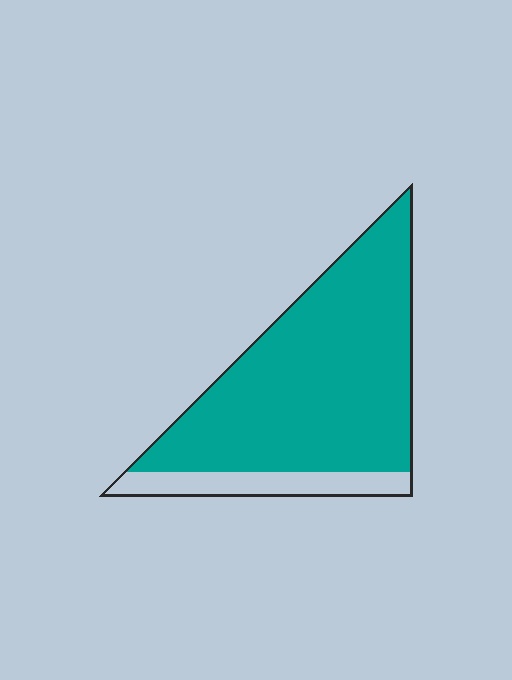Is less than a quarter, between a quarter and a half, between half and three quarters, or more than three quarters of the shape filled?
More than three quarters.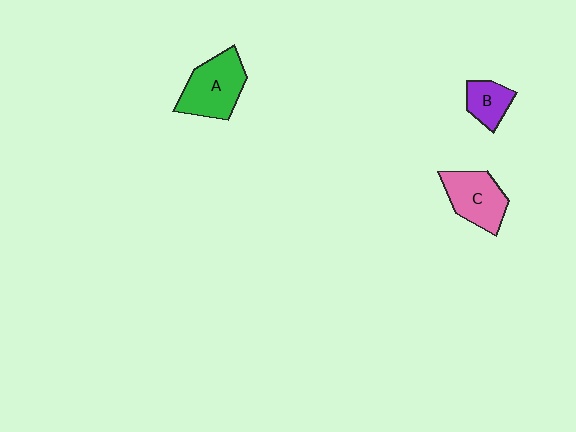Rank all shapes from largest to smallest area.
From largest to smallest: A (green), C (pink), B (purple).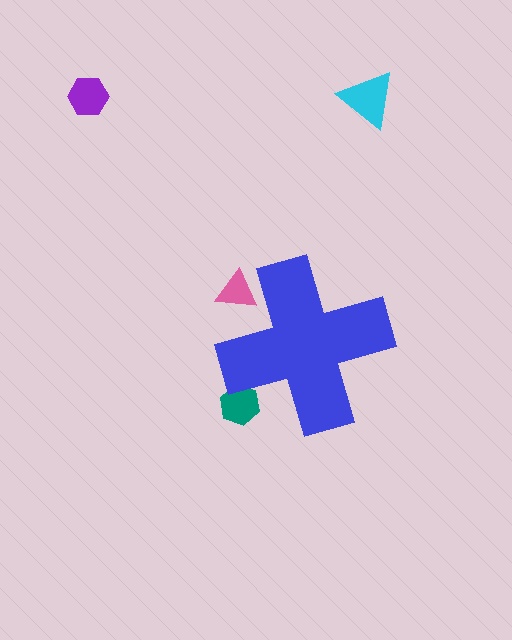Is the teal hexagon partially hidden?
Yes, the teal hexagon is partially hidden behind the blue cross.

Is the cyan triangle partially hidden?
No, the cyan triangle is fully visible.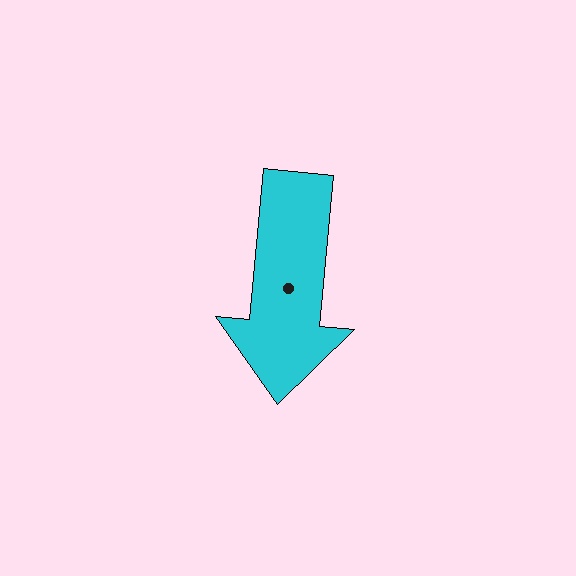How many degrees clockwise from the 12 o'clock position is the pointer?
Approximately 185 degrees.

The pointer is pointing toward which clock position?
Roughly 6 o'clock.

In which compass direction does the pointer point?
South.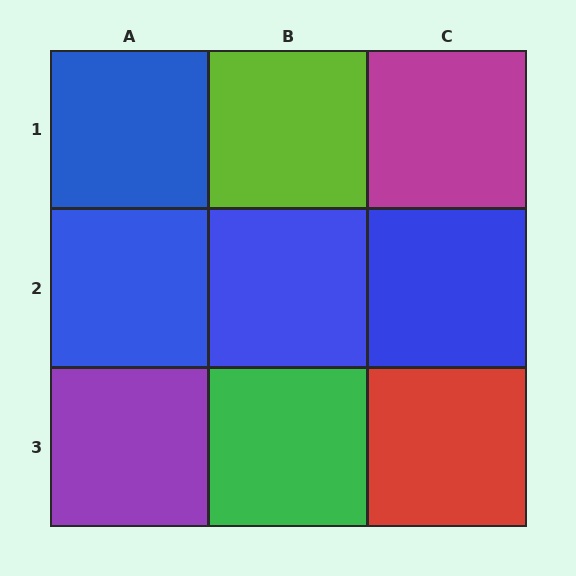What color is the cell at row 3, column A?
Purple.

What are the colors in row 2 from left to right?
Blue, blue, blue.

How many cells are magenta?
1 cell is magenta.